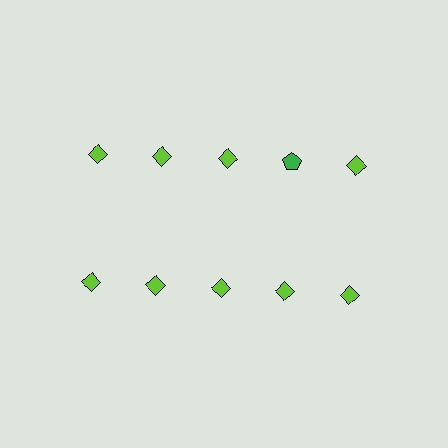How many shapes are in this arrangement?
There are 10 shapes arranged in a grid pattern.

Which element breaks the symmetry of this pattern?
The green pentagon in the top row, second from right column breaks the symmetry. All other shapes are lime diamonds.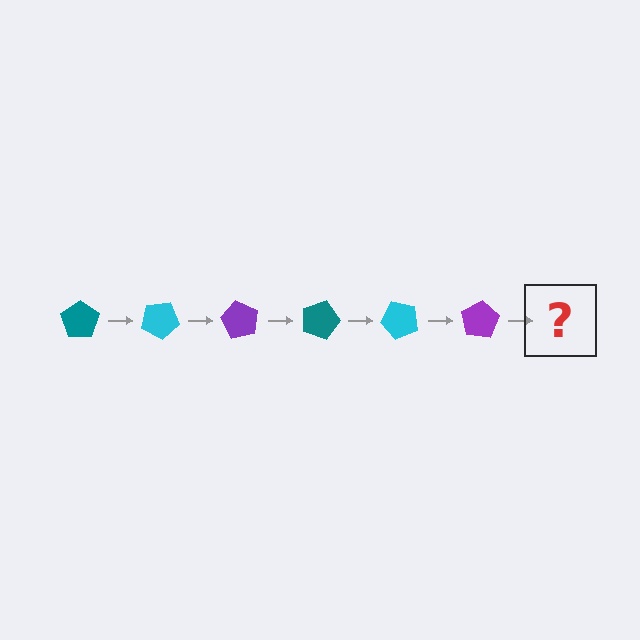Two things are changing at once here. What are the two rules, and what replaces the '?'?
The two rules are that it rotates 30 degrees each step and the color cycles through teal, cyan, and purple. The '?' should be a teal pentagon, rotated 180 degrees from the start.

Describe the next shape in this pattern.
It should be a teal pentagon, rotated 180 degrees from the start.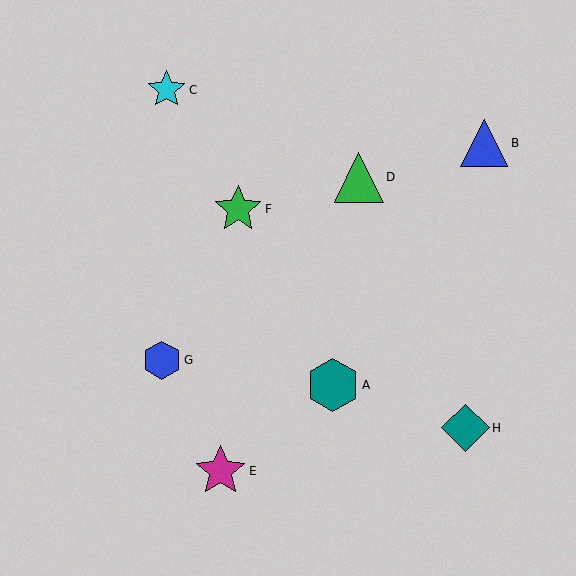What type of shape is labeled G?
Shape G is a blue hexagon.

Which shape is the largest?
The teal hexagon (labeled A) is the largest.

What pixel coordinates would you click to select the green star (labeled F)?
Click at (238, 209) to select the green star F.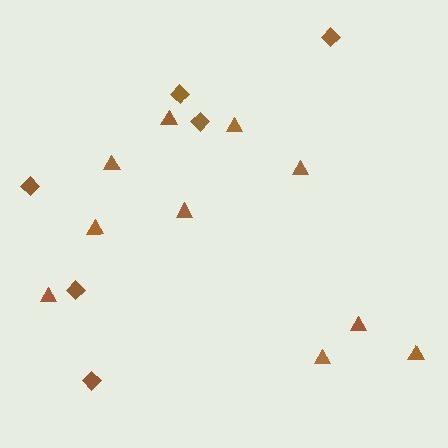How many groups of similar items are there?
There are 2 groups: one group of diamonds (6) and one group of triangles (10).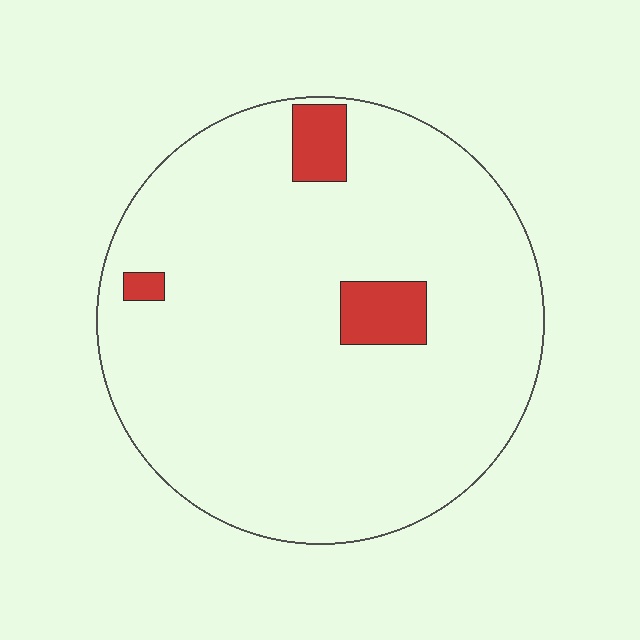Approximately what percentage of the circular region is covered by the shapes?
Approximately 5%.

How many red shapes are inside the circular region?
3.